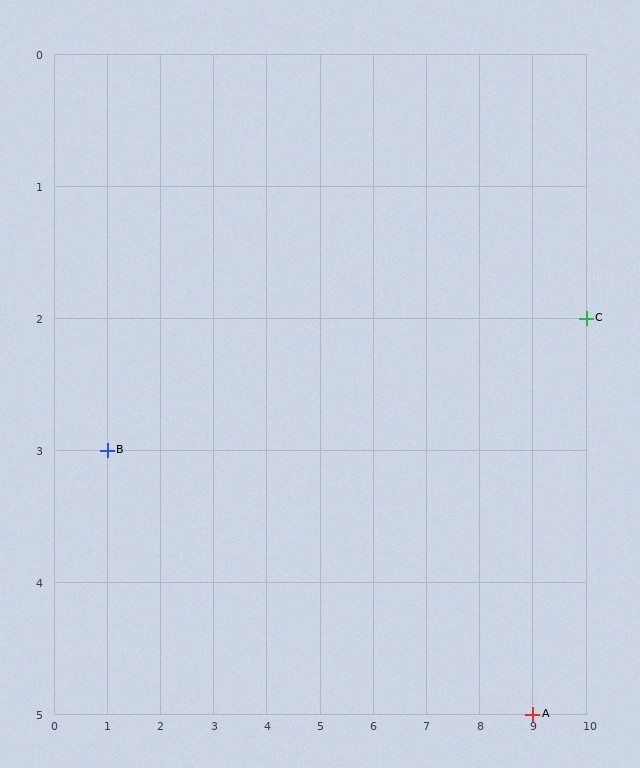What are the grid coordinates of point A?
Point A is at grid coordinates (9, 5).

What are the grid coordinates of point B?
Point B is at grid coordinates (1, 3).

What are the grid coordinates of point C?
Point C is at grid coordinates (10, 2).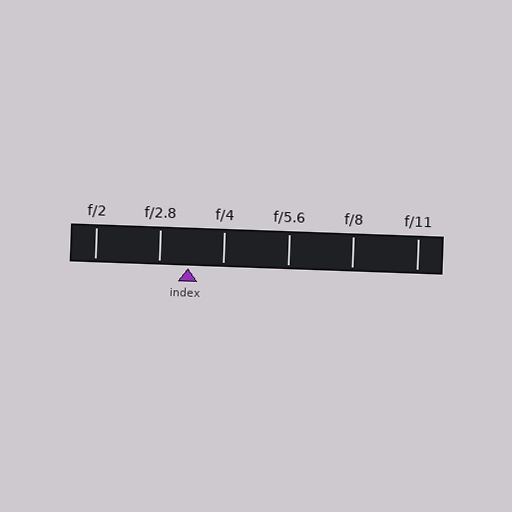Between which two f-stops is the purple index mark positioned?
The index mark is between f/2.8 and f/4.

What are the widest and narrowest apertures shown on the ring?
The widest aperture shown is f/2 and the narrowest is f/11.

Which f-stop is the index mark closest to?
The index mark is closest to f/2.8.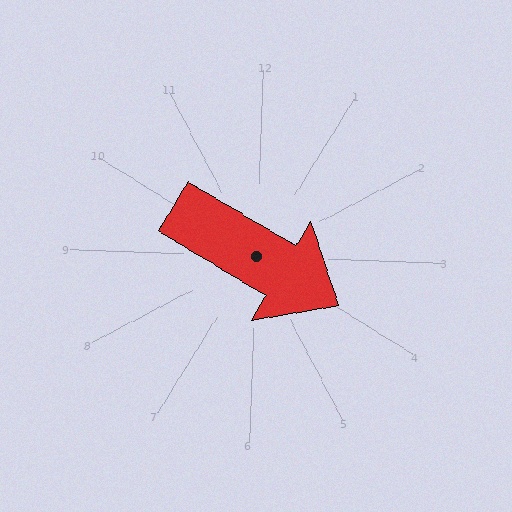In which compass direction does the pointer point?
Southeast.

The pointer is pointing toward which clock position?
Roughly 4 o'clock.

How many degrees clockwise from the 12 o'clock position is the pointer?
Approximately 119 degrees.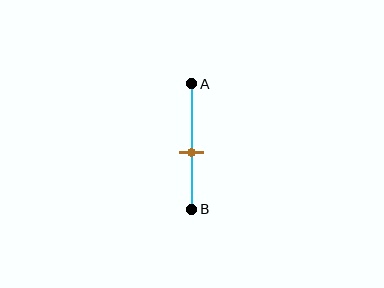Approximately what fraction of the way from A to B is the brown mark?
The brown mark is approximately 55% of the way from A to B.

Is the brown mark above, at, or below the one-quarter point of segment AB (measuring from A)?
The brown mark is below the one-quarter point of segment AB.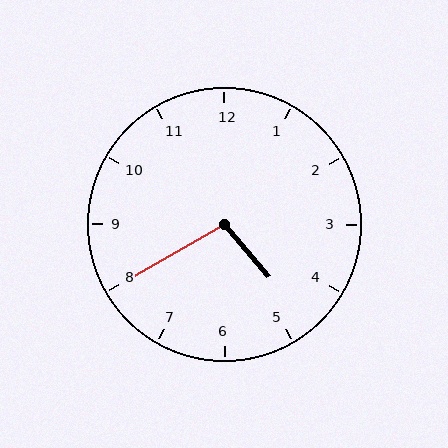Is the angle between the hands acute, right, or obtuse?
It is obtuse.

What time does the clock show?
4:40.